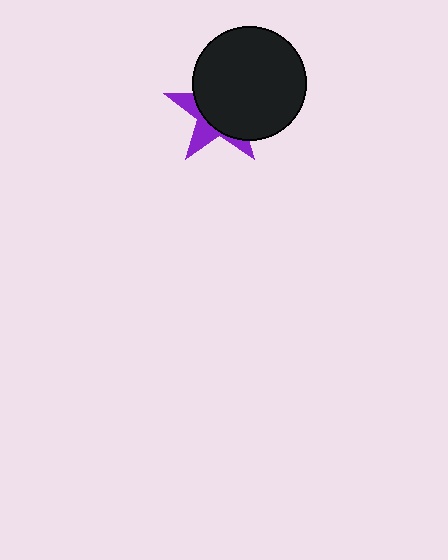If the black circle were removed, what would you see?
You would see the complete purple star.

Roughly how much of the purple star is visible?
A small part of it is visible (roughly 33%).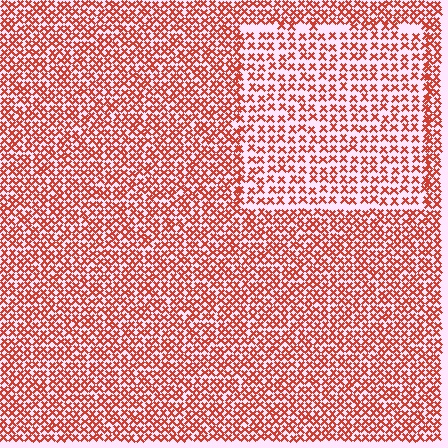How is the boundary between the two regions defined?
The boundary is defined by a change in element density (approximately 1.6x ratio). All elements are the same color, size, and shape.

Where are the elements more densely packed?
The elements are more densely packed outside the rectangle boundary.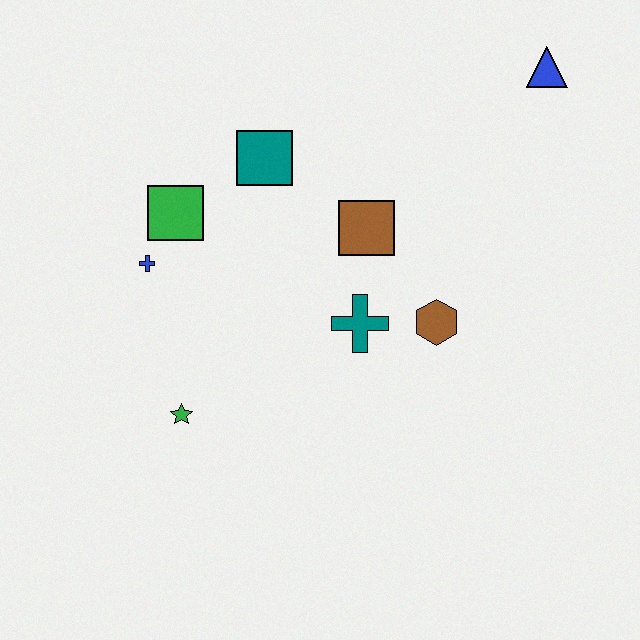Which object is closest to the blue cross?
The green square is closest to the blue cross.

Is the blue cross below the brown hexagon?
No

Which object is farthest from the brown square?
The green star is farthest from the brown square.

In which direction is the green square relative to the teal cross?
The green square is to the left of the teal cross.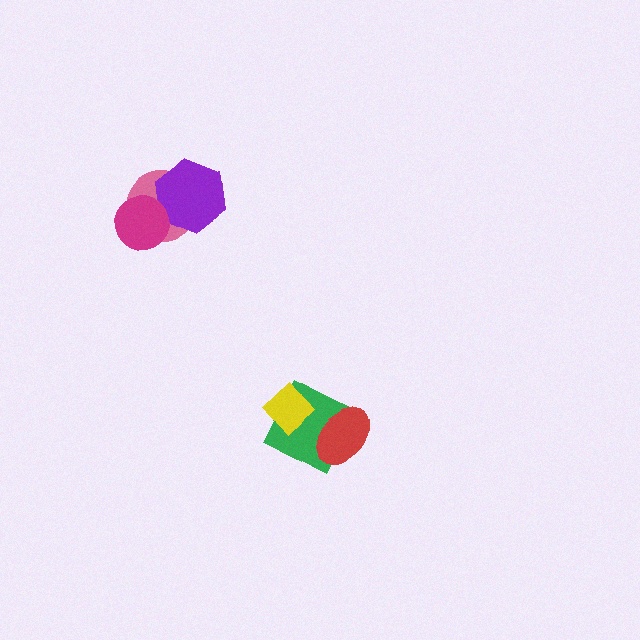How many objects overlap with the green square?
2 objects overlap with the green square.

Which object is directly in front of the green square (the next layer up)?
The yellow diamond is directly in front of the green square.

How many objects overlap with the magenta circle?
2 objects overlap with the magenta circle.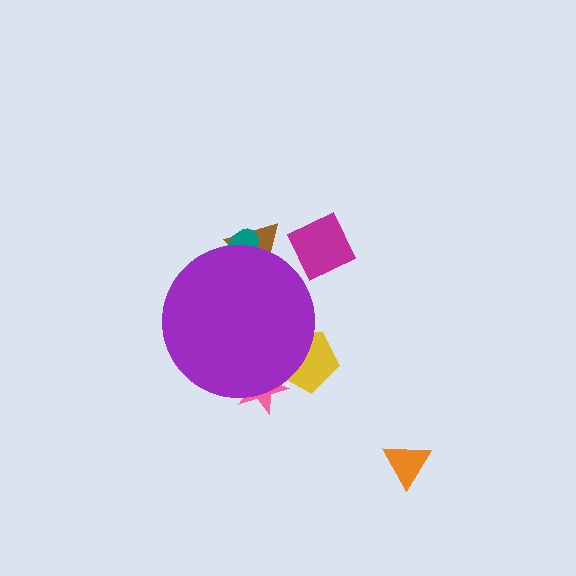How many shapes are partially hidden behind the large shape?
4 shapes are partially hidden.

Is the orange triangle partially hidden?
No, the orange triangle is fully visible.